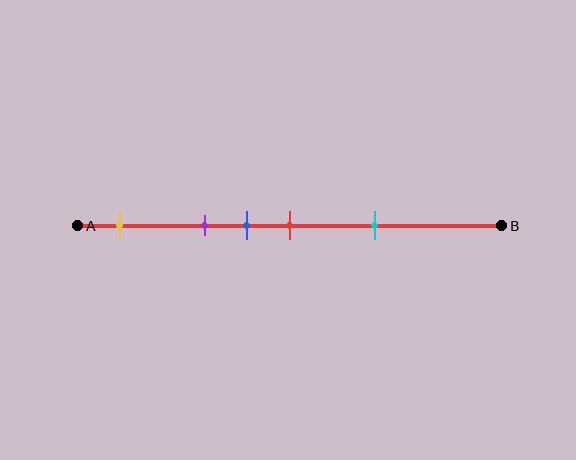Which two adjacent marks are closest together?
The blue and red marks are the closest adjacent pair.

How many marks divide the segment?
There are 5 marks dividing the segment.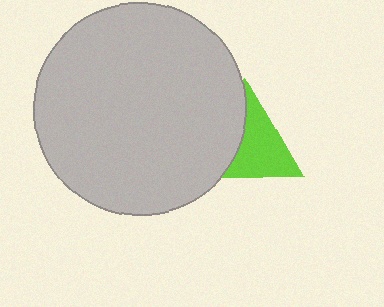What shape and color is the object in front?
The object in front is a light gray circle.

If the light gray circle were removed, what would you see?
You would see the complete lime triangle.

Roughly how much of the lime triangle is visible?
About half of it is visible (roughly 59%).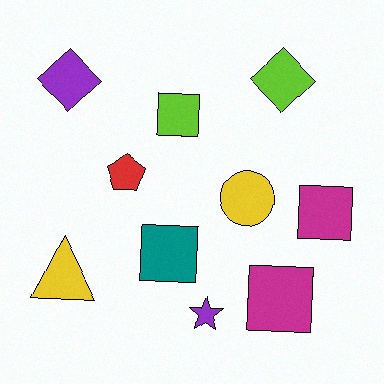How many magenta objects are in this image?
There are 2 magenta objects.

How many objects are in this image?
There are 10 objects.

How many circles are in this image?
There is 1 circle.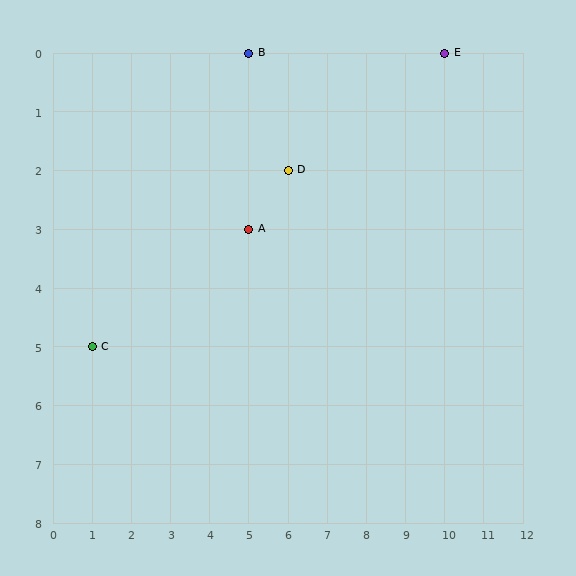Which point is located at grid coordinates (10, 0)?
Point E is at (10, 0).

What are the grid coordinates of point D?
Point D is at grid coordinates (6, 2).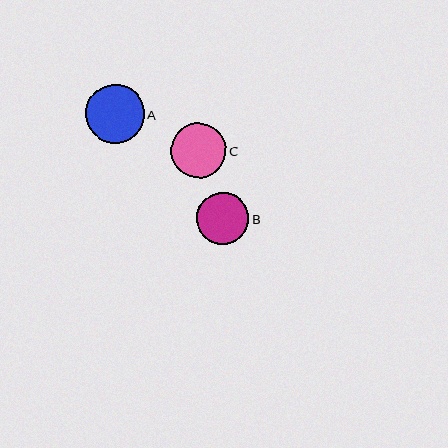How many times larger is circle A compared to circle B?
Circle A is approximately 1.1 times the size of circle B.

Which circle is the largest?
Circle A is the largest with a size of approximately 58 pixels.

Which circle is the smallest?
Circle B is the smallest with a size of approximately 52 pixels.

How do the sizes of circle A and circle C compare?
Circle A and circle C are approximately the same size.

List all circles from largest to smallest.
From largest to smallest: A, C, B.